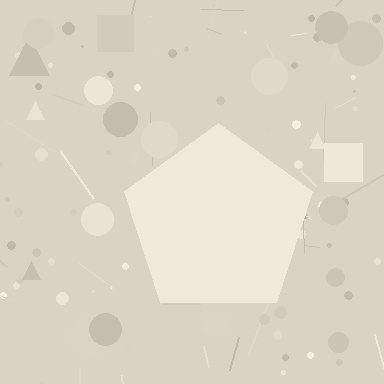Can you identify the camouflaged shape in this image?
The camouflaged shape is a pentagon.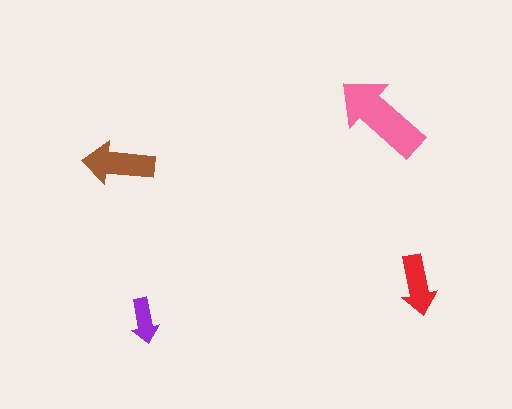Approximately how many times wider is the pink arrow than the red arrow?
About 1.5 times wider.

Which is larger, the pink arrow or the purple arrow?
The pink one.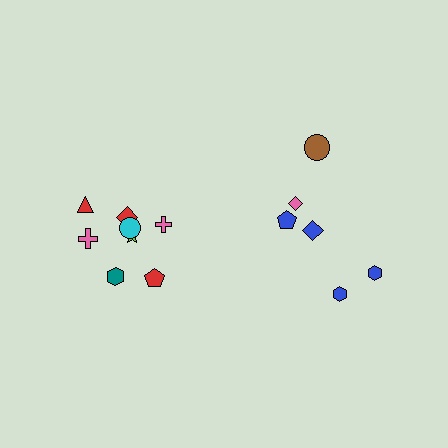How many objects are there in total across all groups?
There are 14 objects.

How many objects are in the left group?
There are 8 objects.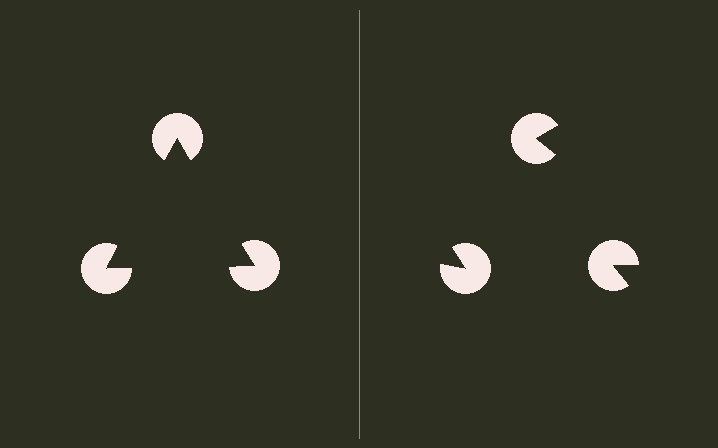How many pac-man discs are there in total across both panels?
6 — 3 on each side.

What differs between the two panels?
The pac-man discs are positioned identically on both sides; only the wedge orientations differ. On the left they align to a triangle; on the right they are misaligned.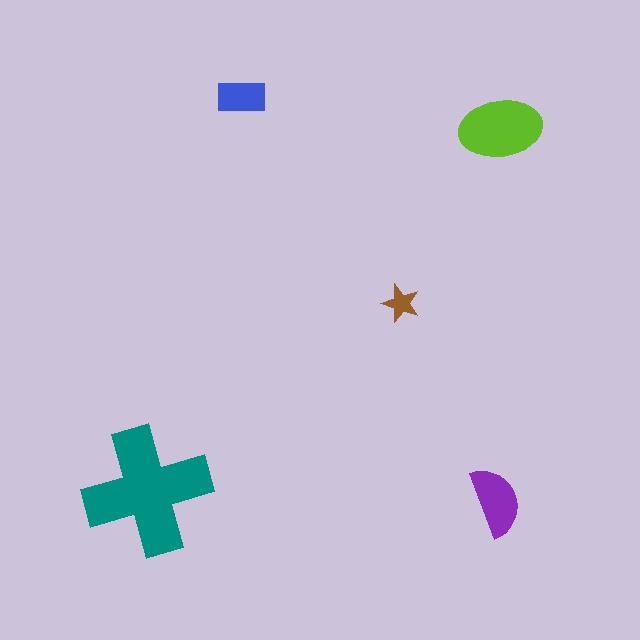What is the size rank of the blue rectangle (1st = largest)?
4th.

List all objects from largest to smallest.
The teal cross, the lime ellipse, the purple semicircle, the blue rectangle, the brown star.